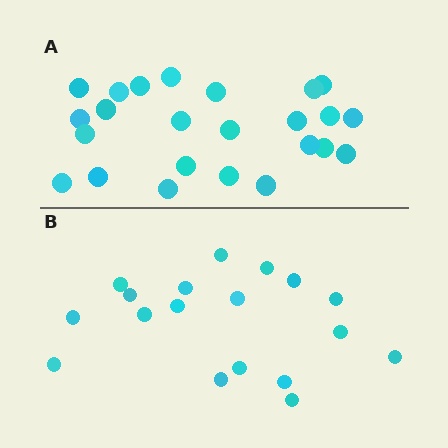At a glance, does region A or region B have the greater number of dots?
Region A (the top region) has more dots.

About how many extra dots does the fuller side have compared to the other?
Region A has about 6 more dots than region B.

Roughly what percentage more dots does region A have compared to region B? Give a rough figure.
About 35% more.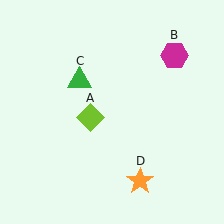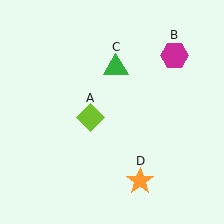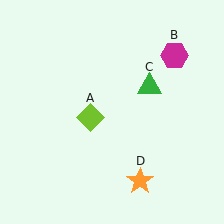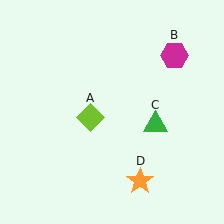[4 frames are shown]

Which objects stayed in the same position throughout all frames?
Lime diamond (object A) and magenta hexagon (object B) and orange star (object D) remained stationary.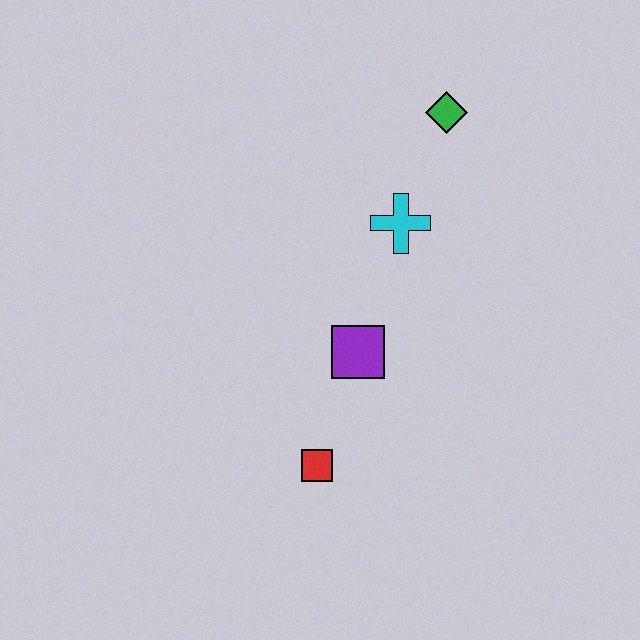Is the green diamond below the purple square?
No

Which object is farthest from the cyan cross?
The red square is farthest from the cyan cross.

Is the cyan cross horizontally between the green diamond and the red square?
Yes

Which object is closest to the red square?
The purple square is closest to the red square.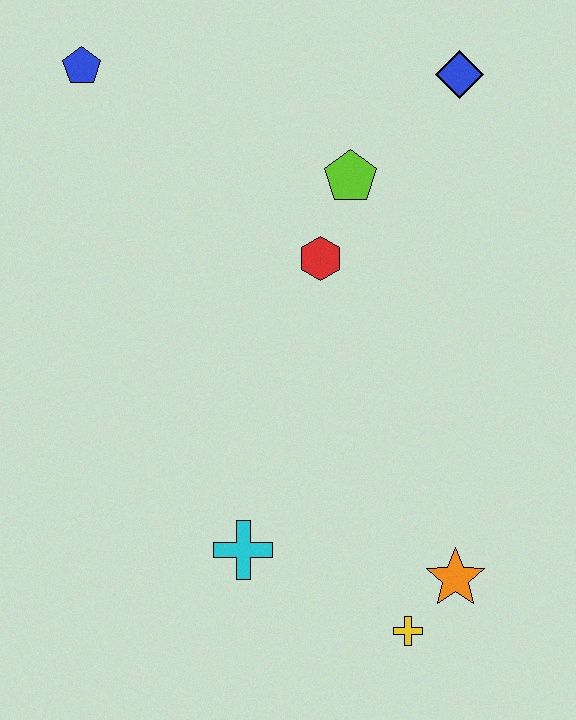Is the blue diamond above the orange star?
Yes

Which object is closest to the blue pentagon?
The lime pentagon is closest to the blue pentagon.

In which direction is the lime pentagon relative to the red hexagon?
The lime pentagon is above the red hexagon.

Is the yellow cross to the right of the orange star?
No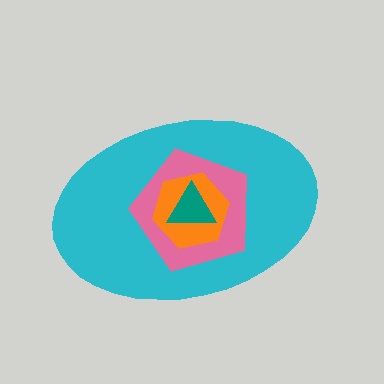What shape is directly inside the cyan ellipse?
The pink pentagon.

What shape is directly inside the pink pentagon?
The orange hexagon.